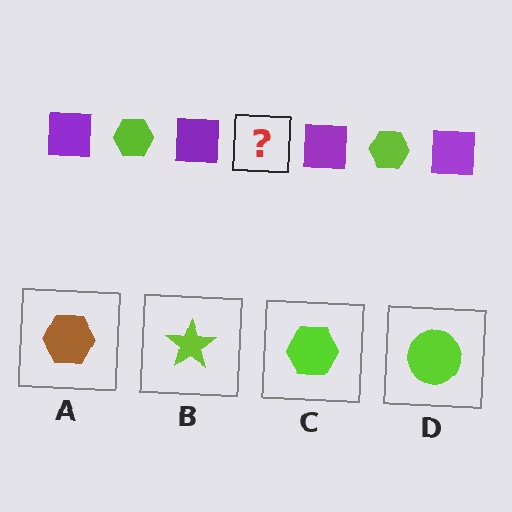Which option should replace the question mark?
Option C.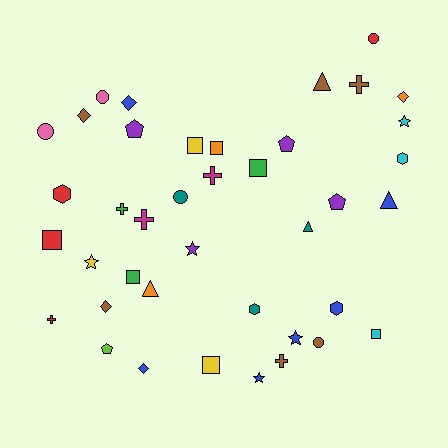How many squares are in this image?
There are 7 squares.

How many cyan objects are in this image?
There are 3 cyan objects.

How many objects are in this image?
There are 40 objects.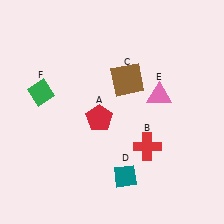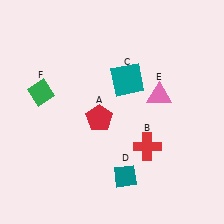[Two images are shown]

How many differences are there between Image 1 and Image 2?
There is 1 difference between the two images.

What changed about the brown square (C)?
In Image 1, C is brown. In Image 2, it changed to teal.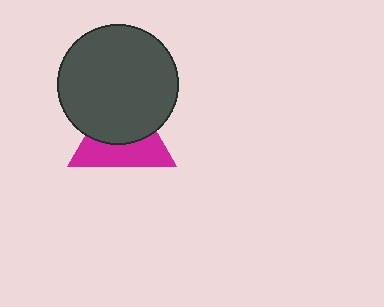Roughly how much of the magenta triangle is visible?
About half of it is visible (roughly 48%).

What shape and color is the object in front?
The object in front is a dark gray circle.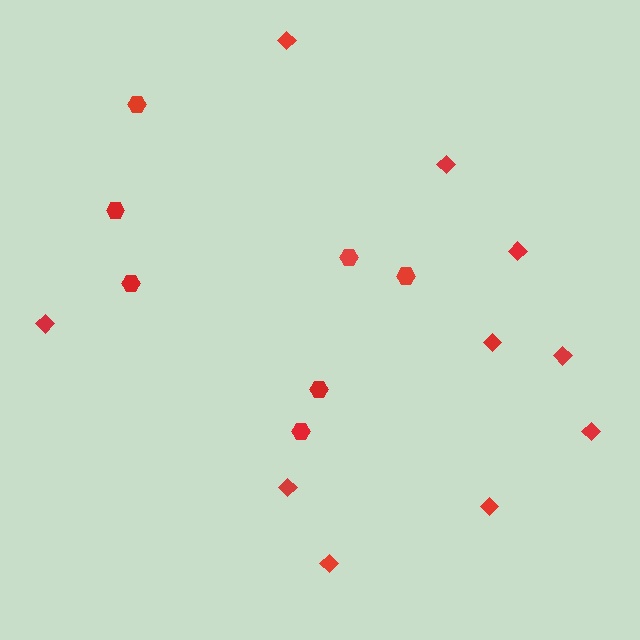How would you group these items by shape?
There are 2 groups: one group of hexagons (7) and one group of diamonds (10).